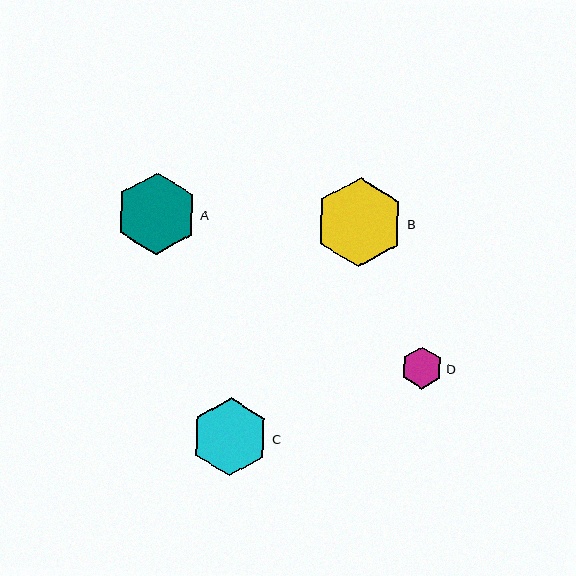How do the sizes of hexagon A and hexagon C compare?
Hexagon A and hexagon C are approximately the same size.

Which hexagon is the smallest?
Hexagon D is the smallest with a size of approximately 42 pixels.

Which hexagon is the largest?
Hexagon B is the largest with a size of approximately 89 pixels.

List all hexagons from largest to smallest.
From largest to smallest: B, A, C, D.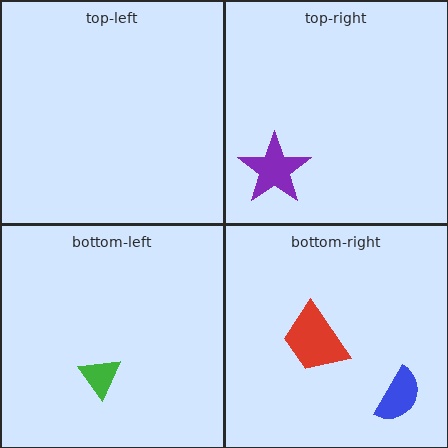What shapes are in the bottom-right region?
The red trapezoid, the blue semicircle.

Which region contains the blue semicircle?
The bottom-right region.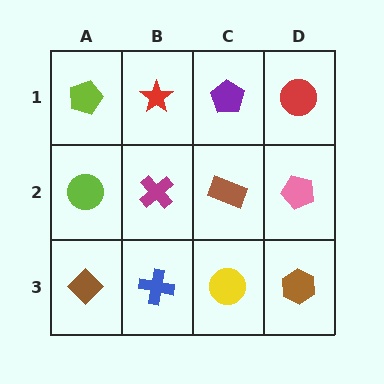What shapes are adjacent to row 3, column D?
A pink pentagon (row 2, column D), a yellow circle (row 3, column C).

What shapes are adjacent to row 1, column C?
A brown rectangle (row 2, column C), a red star (row 1, column B), a red circle (row 1, column D).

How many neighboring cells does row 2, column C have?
4.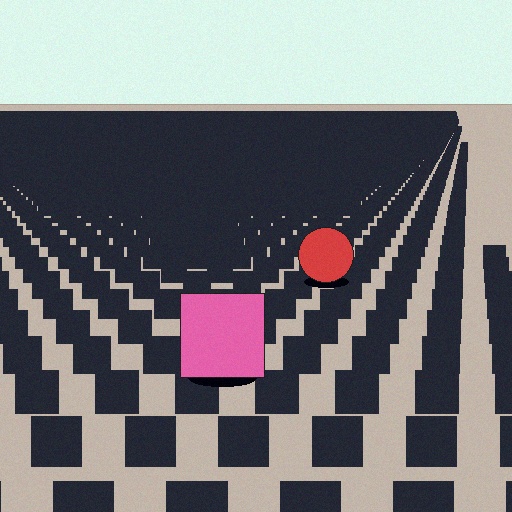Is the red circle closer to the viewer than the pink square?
No. The pink square is closer — you can tell from the texture gradient: the ground texture is coarser near it.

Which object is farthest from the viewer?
The red circle is farthest from the viewer. It appears smaller and the ground texture around it is denser.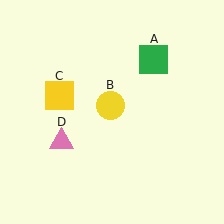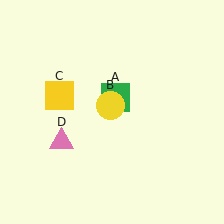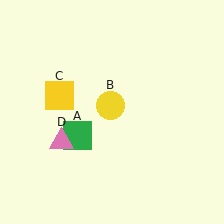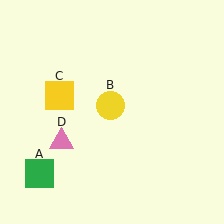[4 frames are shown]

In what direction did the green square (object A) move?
The green square (object A) moved down and to the left.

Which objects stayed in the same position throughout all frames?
Yellow circle (object B) and yellow square (object C) and pink triangle (object D) remained stationary.